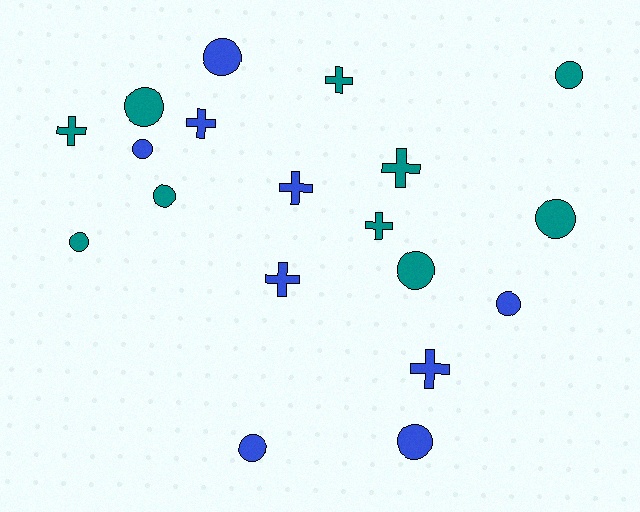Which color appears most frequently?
Teal, with 10 objects.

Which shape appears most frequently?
Circle, with 11 objects.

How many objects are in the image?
There are 19 objects.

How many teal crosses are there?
There are 4 teal crosses.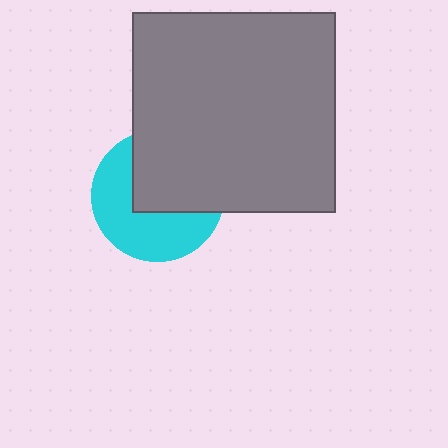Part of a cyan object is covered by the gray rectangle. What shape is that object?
It is a circle.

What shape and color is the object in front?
The object in front is a gray rectangle.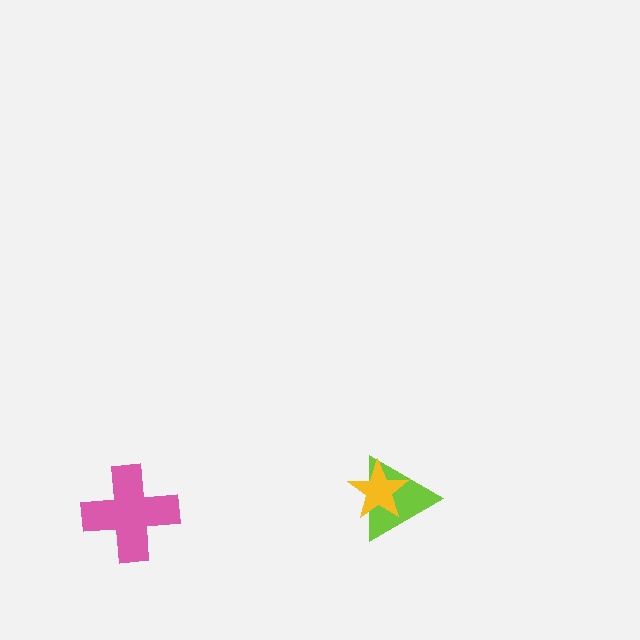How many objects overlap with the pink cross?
0 objects overlap with the pink cross.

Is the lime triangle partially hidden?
Yes, it is partially covered by another shape.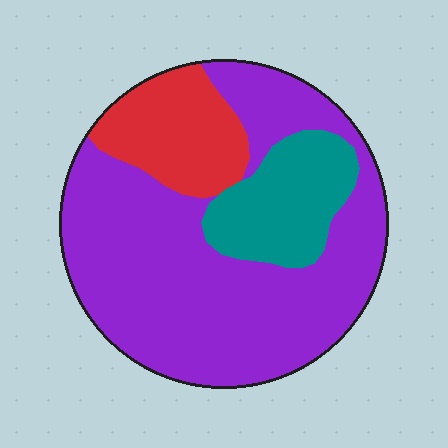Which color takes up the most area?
Purple, at roughly 65%.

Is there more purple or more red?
Purple.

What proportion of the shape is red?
Red covers 17% of the shape.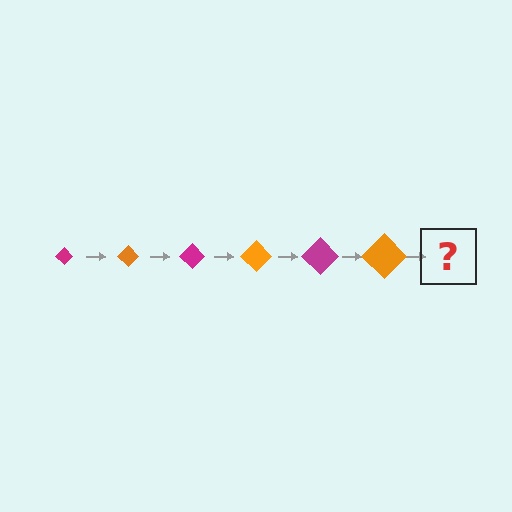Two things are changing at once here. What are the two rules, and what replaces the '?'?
The two rules are that the diamond grows larger each step and the color cycles through magenta and orange. The '?' should be a magenta diamond, larger than the previous one.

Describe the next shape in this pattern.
It should be a magenta diamond, larger than the previous one.